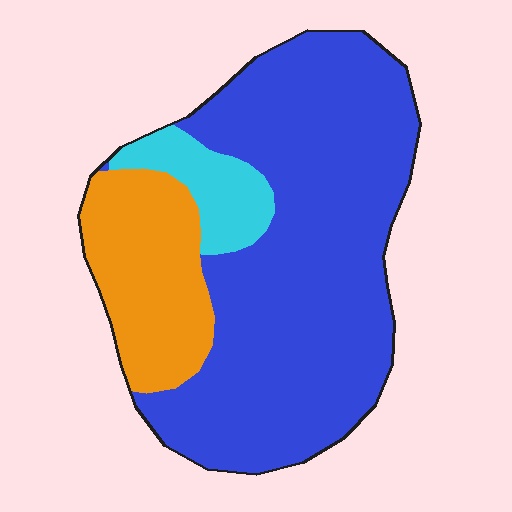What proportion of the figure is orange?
Orange covers 21% of the figure.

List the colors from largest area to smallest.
From largest to smallest: blue, orange, cyan.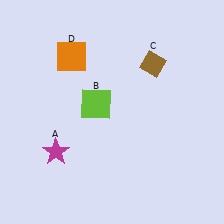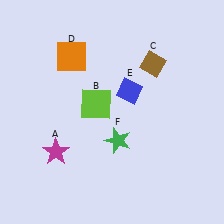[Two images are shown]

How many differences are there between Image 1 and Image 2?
There are 2 differences between the two images.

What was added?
A blue diamond (E), a green star (F) were added in Image 2.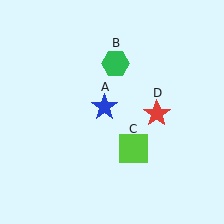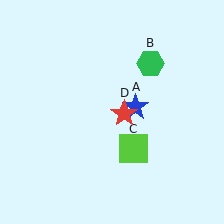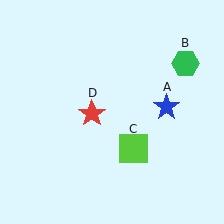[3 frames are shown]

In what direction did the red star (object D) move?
The red star (object D) moved left.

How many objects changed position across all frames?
3 objects changed position: blue star (object A), green hexagon (object B), red star (object D).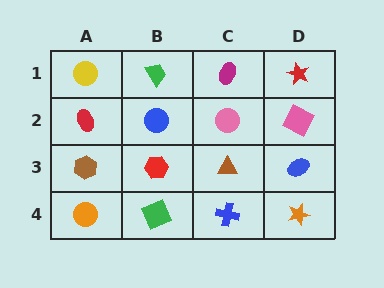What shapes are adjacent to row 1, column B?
A blue circle (row 2, column B), a yellow circle (row 1, column A), a magenta ellipse (row 1, column C).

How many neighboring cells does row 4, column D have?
2.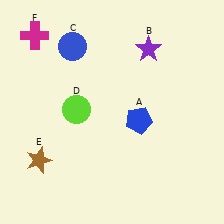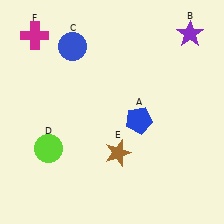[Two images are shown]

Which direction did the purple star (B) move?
The purple star (B) moved right.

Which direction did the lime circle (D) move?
The lime circle (D) moved down.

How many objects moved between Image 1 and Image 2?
3 objects moved between the two images.